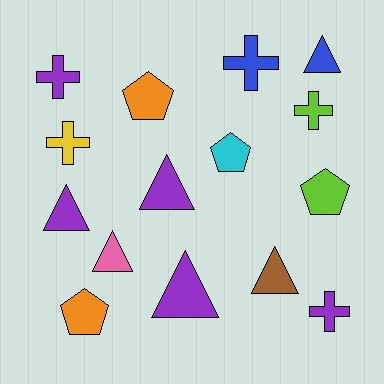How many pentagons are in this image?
There are 4 pentagons.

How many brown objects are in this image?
There is 1 brown object.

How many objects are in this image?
There are 15 objects.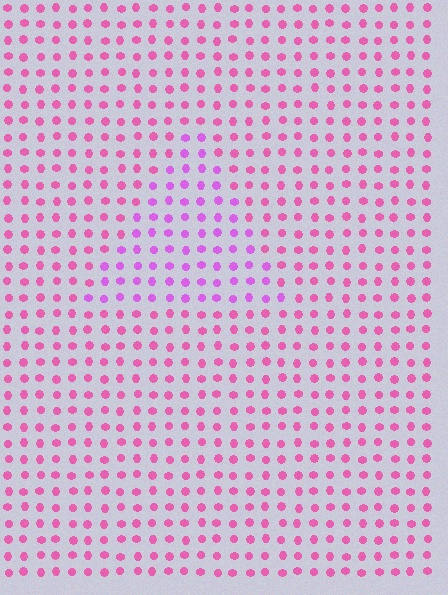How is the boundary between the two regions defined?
The boundary is defined purely by a slight shift in hue (about 31 degrees). Spacing, size, and orientation are identical on both sides.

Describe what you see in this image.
The image is filled with small pink elements in a uniform arrangement. A triangle-shaped region is visible where the elements are tinted to a slightly different hue, forming a subtle color boundary.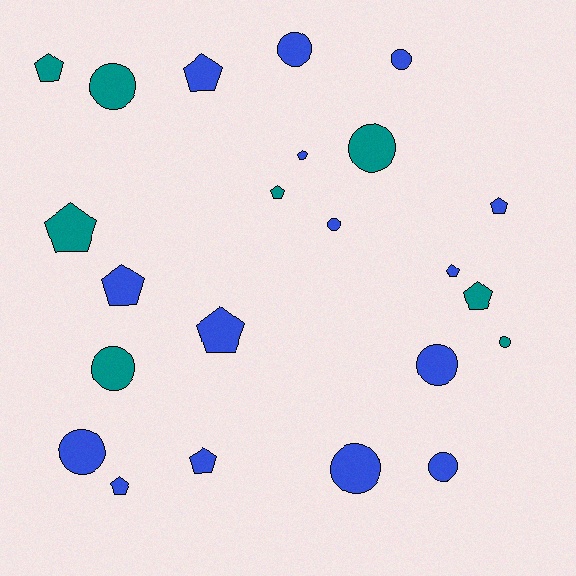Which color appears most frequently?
Blue, with 15 objects.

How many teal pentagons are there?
There are 4 teal pentagons.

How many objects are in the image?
There are 23 objects.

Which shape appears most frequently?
Pentagon, with 12 objects.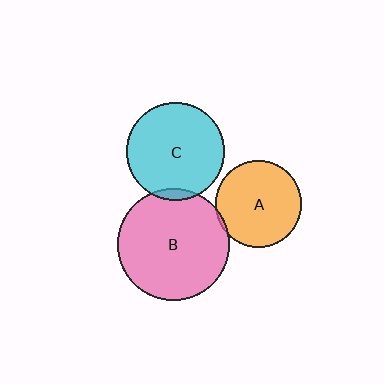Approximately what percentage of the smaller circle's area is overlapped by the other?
Approximately 5%.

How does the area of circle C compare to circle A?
Approximately 1.3 times.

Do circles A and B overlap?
Yes.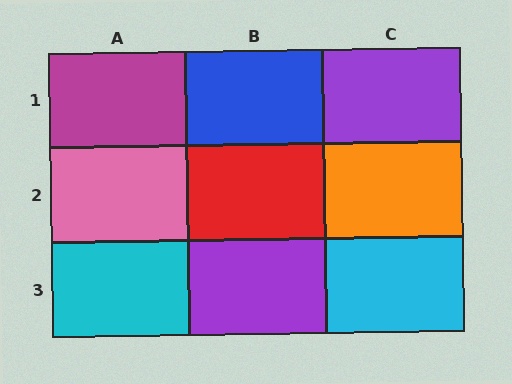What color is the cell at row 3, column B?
Purple.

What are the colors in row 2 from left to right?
Pink, red, orange.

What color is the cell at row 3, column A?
Cyan.